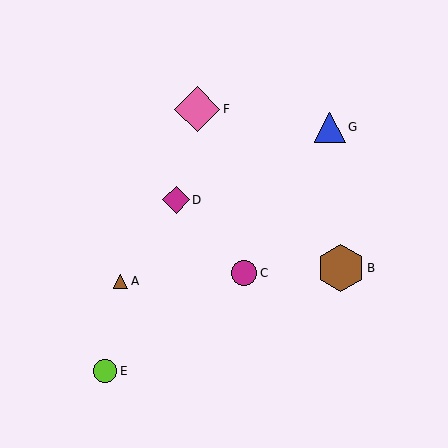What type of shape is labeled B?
Shape B is a brown hexagon.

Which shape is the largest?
The brown hexagon (labeled B) is the largest.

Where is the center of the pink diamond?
The center of the pink diamond is at (197, 109).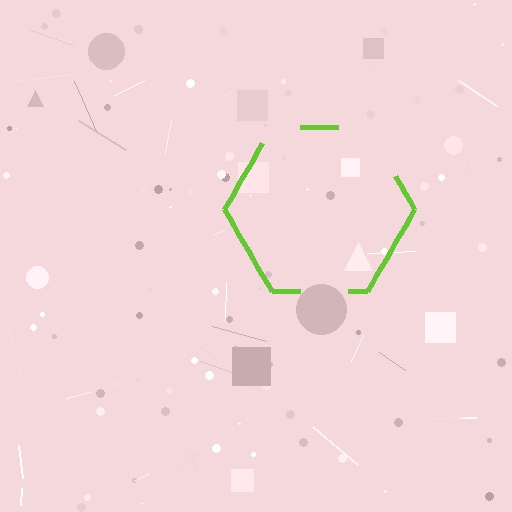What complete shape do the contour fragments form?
The contour fragments form a hexagon.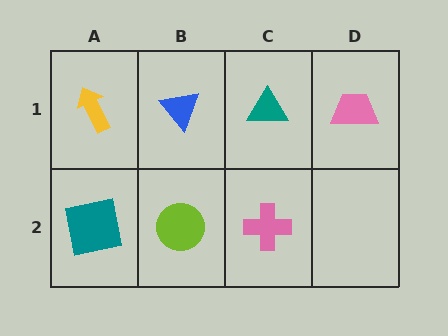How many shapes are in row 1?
4 shapes.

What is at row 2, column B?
A lime circle.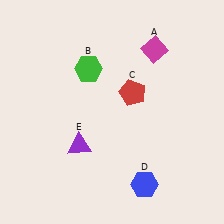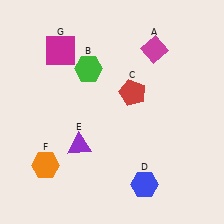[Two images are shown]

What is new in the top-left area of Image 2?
A magenta square (G) was added in the top-left area of Image 2.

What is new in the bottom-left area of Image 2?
An orange hexagon (F) was added in the bottom-left area of Image 2.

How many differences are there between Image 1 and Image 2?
There are 2 differences between the two images.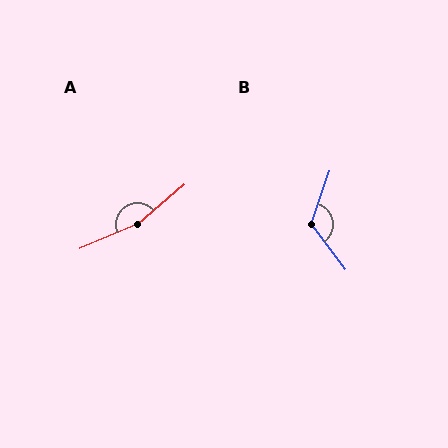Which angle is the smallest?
B, at approximately 124 degrees.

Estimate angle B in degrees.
Approximately 124 degrees.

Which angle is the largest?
A, at approximately 163 degrees.